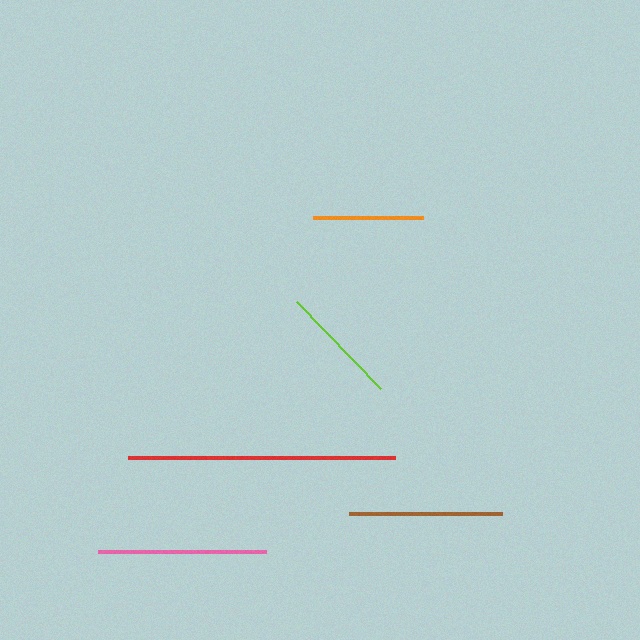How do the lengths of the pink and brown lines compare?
The pink and brown lines are approximately the same length.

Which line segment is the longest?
The red line is the longest at approximately 267 pixels.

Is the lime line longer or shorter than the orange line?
The lime line is longer than the orange line.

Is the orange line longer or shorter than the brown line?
The brown line is longer than the orange line.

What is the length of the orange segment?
The orange segment is approximately 110 pixels long.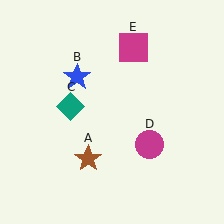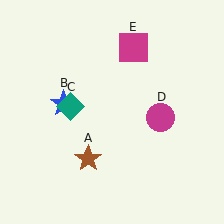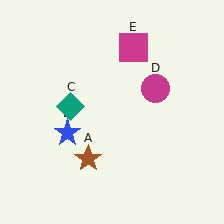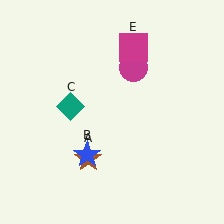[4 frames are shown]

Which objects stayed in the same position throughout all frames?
Brown star (object A) and teal diamond (object C) and magenta square (object E) remained stationary.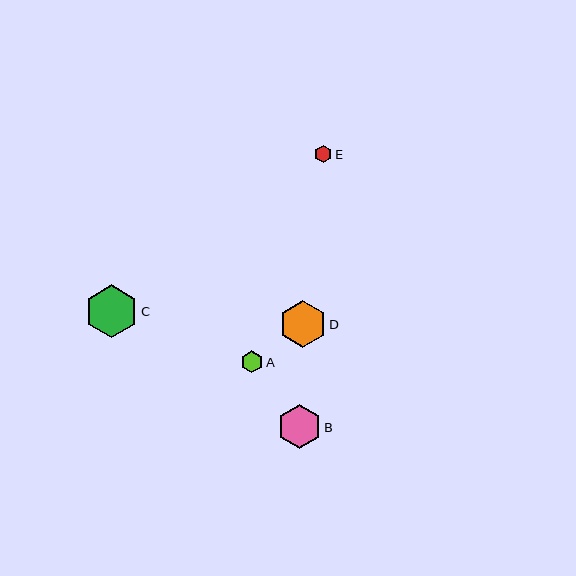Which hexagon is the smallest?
Hexagon E is the smallest with a size of approximately 17 pixels.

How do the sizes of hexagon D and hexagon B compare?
Hexagon D and hexagon B are approximately the same size.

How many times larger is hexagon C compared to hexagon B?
Hexagon C is approximately 1.2 times the size of hexagon B.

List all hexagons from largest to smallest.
From largest to smallest: C, D, B, A, E.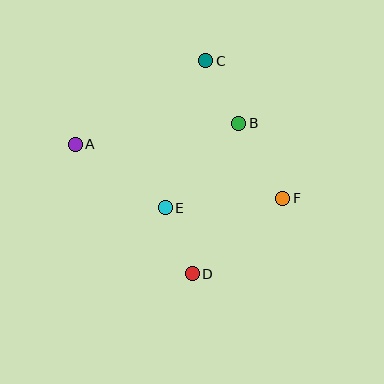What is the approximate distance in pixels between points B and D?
The distance between B and D is approximately 157 pixels.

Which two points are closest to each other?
Points B and C are closest to each other.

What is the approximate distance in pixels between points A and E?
The distance between A and E is approximately 110 pixels.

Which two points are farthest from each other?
Points A and F are farthest from each other.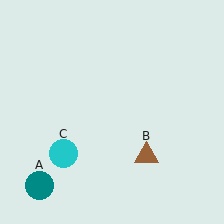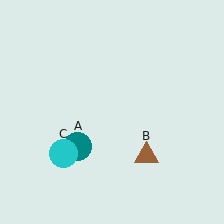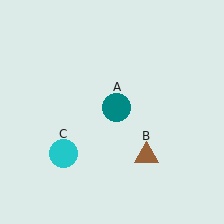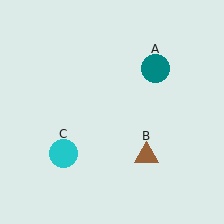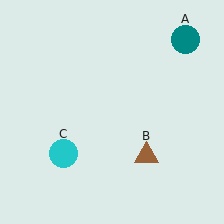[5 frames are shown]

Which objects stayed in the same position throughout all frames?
Brown triangle (object B) and cyan circle (object C) remained stationary.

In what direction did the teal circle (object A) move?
The teal circle (object A) moved up and to the right.